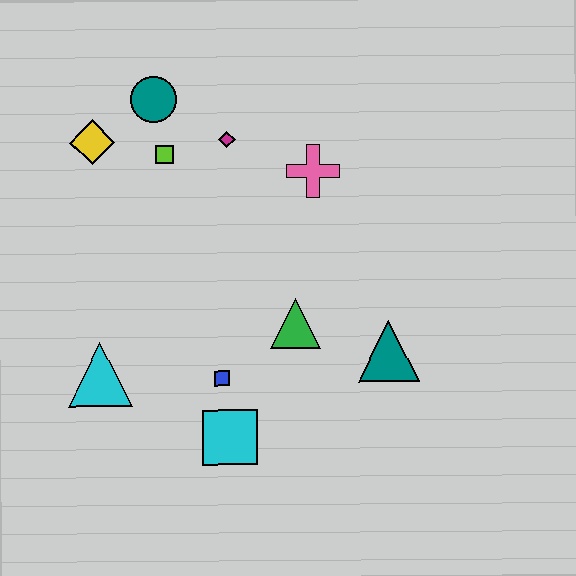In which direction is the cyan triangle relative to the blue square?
The cyan triangle is to the left of the blue square.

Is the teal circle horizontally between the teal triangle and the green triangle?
No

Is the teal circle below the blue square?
No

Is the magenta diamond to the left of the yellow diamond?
No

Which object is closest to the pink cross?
The magenta diamond is closest to the pink cross.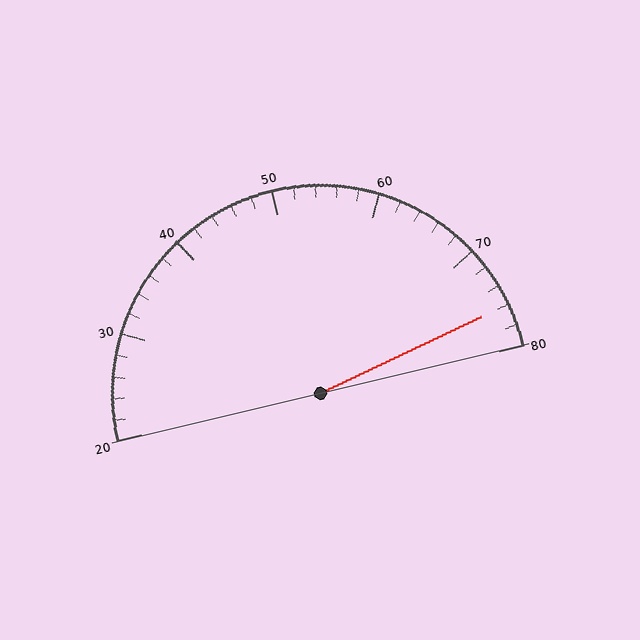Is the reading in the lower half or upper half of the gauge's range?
The reading is in the upper half of the range (20 to 80).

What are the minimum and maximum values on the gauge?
The gauge ranges from 20 to 80.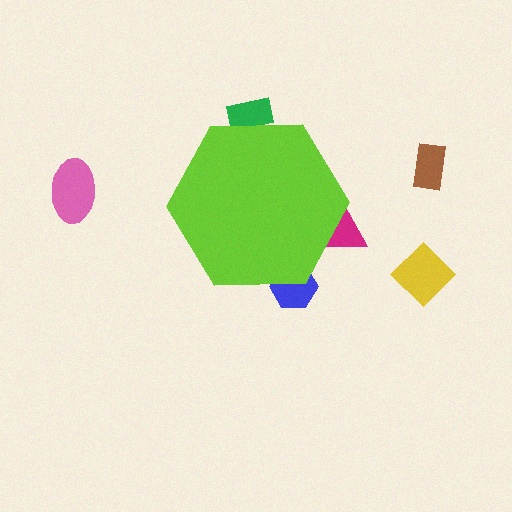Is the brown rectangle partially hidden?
No, the brown rectangle is fully visible.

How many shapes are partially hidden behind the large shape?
3 shapes are partially hidden.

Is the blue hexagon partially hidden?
Yes, the blue hexagon is partially hidden behind the lime hexagon.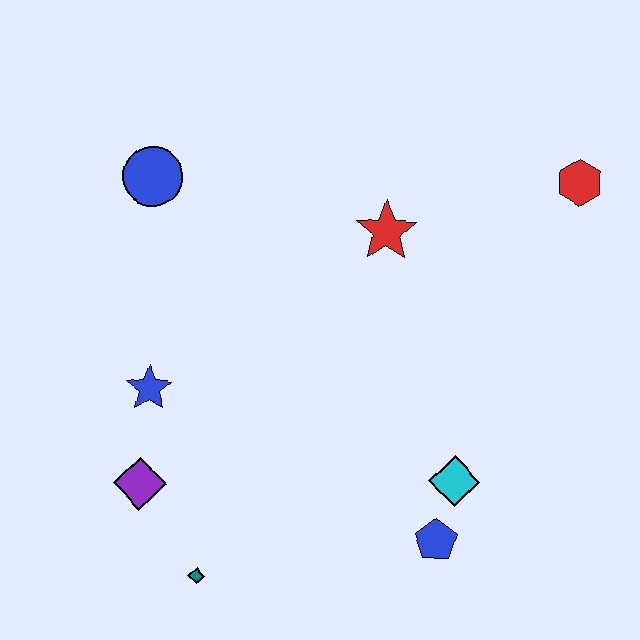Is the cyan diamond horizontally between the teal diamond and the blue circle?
No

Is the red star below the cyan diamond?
No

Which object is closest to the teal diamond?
The purple diamond is closest to the teal diamond.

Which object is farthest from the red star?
The teal diamond is farthest from the red star.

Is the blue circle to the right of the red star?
No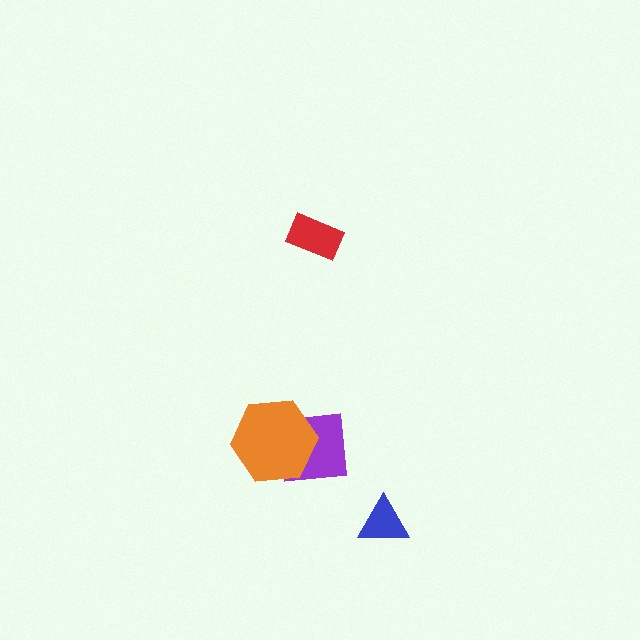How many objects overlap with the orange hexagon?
1 object overlaps with the orange hexagon.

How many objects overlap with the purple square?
1 object overlaps with the purple square.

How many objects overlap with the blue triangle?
0 objects overlap with the blue triangle.